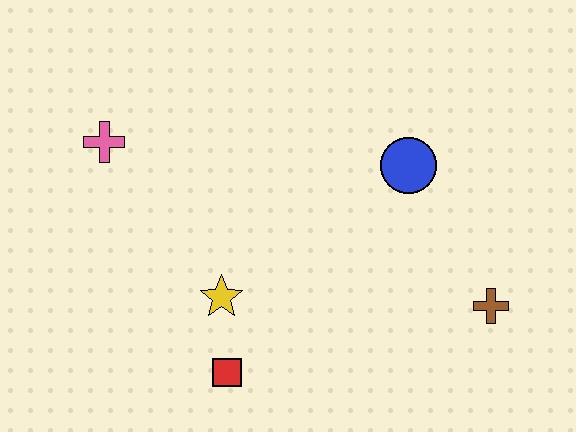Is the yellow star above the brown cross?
Yes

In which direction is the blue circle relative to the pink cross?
The blue circle is to the right of the pink cross.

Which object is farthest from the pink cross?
The brown cross is farthest from the pink cross.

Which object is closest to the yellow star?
The red square is closest to the yellow star.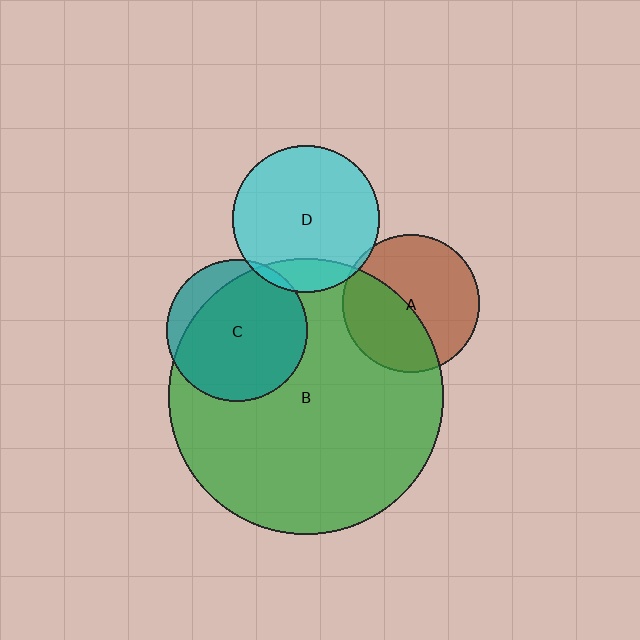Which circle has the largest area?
Circle B (green).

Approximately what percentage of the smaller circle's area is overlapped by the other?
Approximately 45%.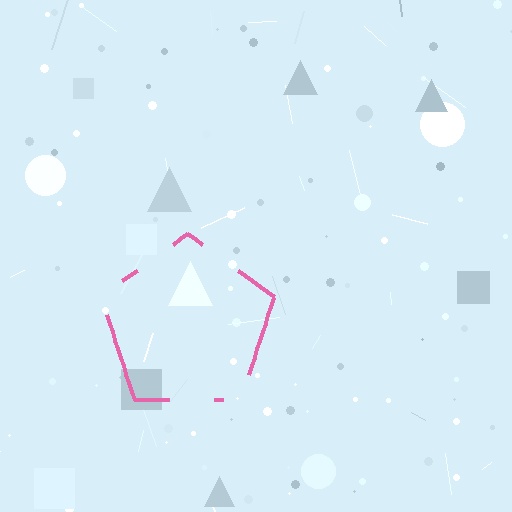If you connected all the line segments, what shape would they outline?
They would outline a pentagon.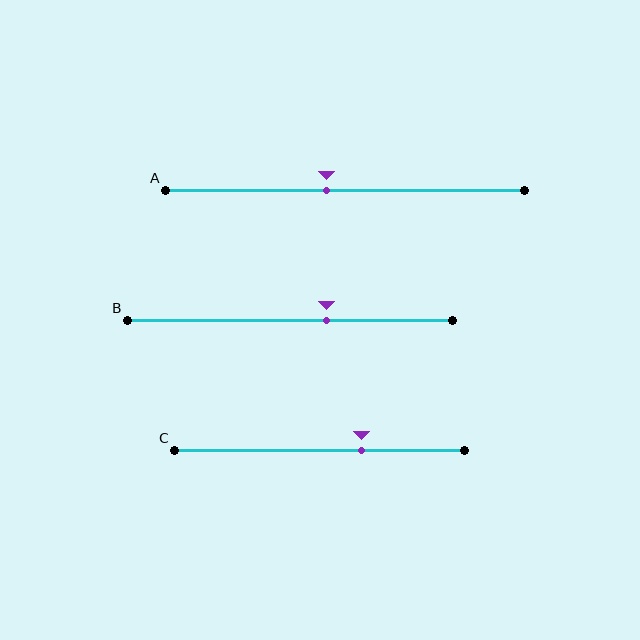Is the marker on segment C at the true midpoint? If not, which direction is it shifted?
No, the marker on segment C is shifted to the right by about 15% of the segment length.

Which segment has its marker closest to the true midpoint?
Segment A has its marker closest to the true midpoint.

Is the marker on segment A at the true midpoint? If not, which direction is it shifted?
No, the marker on segment A is shifted to the left by about 5% of the segment length.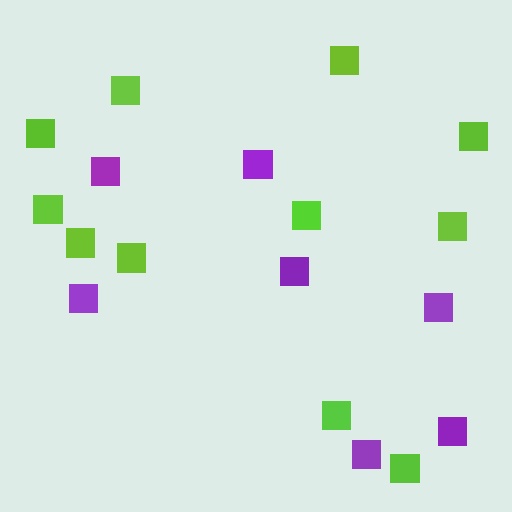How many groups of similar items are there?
There are 2 groups: one group of purple squares (7) and one group of lime squares (11).